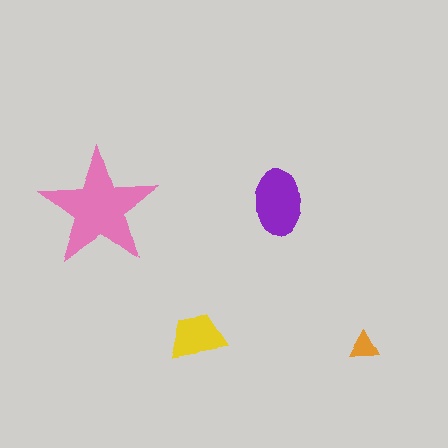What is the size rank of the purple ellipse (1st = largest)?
2nd.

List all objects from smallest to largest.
The orange triangle, the yellow trapezoid, the purple ellipse, the pink star.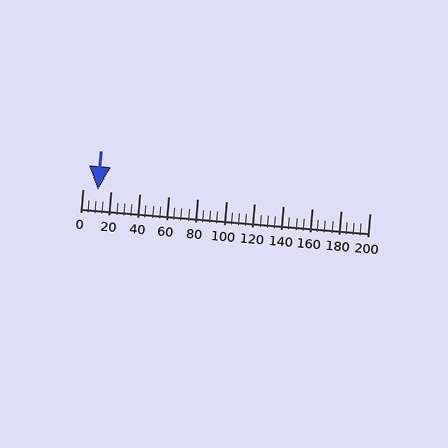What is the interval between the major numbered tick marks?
The major tick marks are spaced 20 units apart.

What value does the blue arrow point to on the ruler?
The blue arrow points to approximately 11.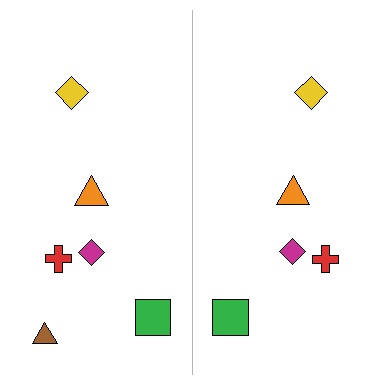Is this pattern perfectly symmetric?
No, the pattern is not perfectly symmetric. A brown triangle is missing from the right side.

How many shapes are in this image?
There are 11 shapes in this image.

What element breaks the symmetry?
A brown triangle is missing from the right side.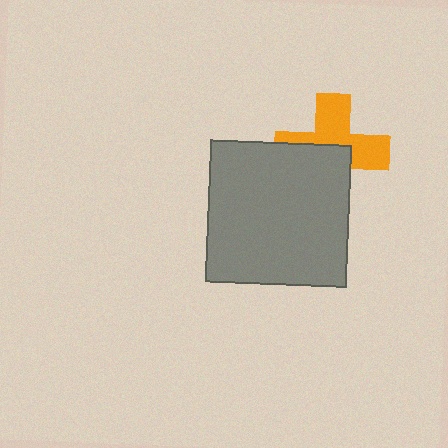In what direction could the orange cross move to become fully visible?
The orange cross could move toward the upper-right. That would shift it out from behind the gray square entirely.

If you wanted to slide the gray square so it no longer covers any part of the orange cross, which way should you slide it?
Slide it toward the lower-left — that is the most direct way to separate the two shapes.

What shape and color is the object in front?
The object in front is a gray square.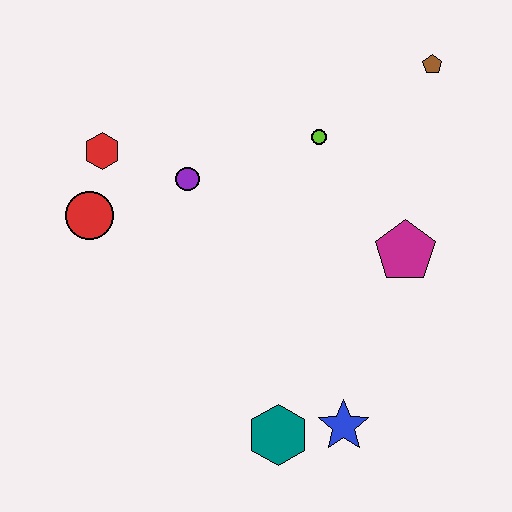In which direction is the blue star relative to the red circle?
The blue star is to the right of the red circle.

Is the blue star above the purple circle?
No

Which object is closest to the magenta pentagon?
The lime circle is closest to the magenta pentagon.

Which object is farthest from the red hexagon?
The blue star is farthest from the red hexagon.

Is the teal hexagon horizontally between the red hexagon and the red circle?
No